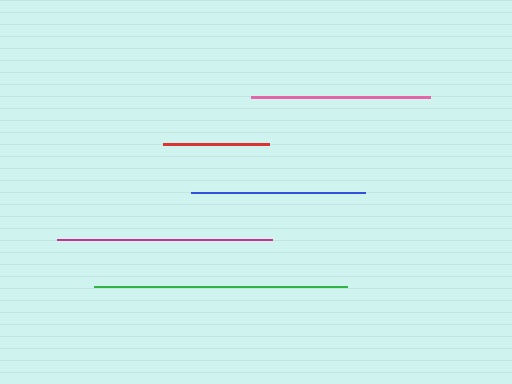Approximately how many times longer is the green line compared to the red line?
The green line is approximately 2.4 times the length of the red line.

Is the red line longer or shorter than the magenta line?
The magenta line is longer than the red line.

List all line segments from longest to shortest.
From longest to shortest: green, magenta, pink, blue, red.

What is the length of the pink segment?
The pink segment is approximately 179 pixels long.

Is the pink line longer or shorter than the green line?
The green line is longer than the pink line.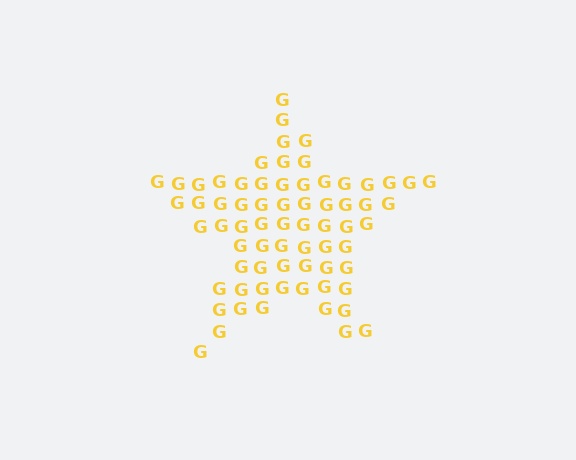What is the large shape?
The large shape is a star.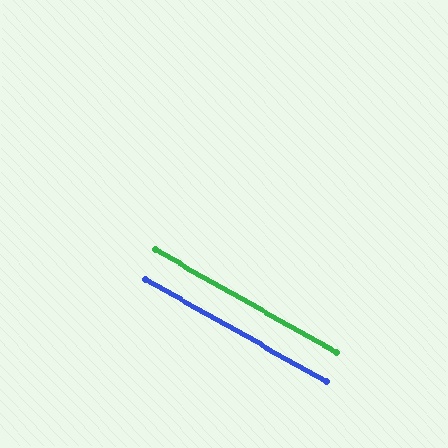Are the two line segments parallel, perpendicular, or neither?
Parallel — their directions differ by only 0.3°.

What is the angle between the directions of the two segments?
Approximately 0 degrees.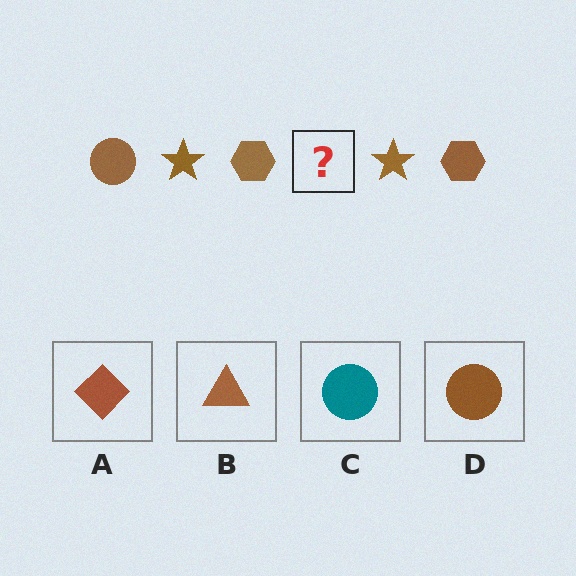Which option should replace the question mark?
Option D.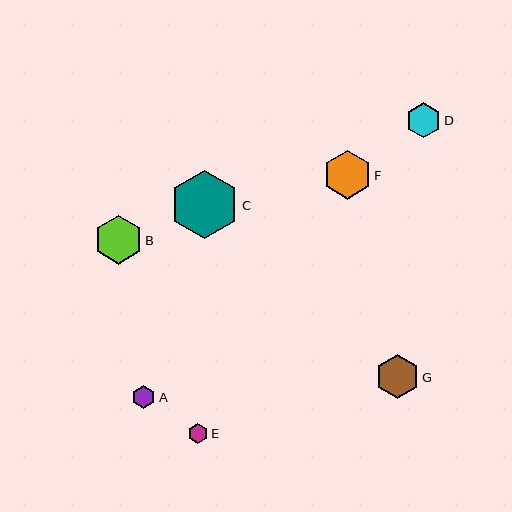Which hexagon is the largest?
Hexagon C is the largest with a size of approximately 68 pixels.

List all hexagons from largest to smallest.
From largest to smallest: C, F, B, G, D, A, E.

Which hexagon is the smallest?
Hexagon E is the smallest with a size of approximately 20 pixels.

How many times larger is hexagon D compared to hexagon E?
Hexagon D is approximately 1.7 times the size of hexagon E.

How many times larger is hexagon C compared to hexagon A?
Hexagon C is approximately 2.9 times the size of hexagon A.